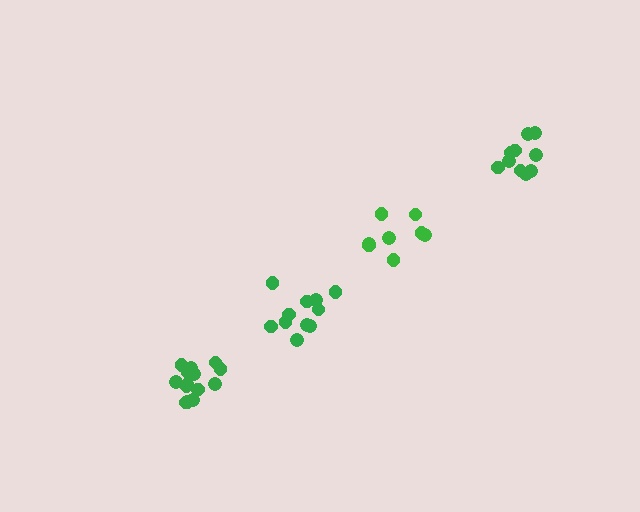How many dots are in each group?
Group 1: 14 dots, Group 2: 11 dots, Group 3: 10 dots, Group 4: 8 dots (43 total).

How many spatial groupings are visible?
There are 4 spatial groupings.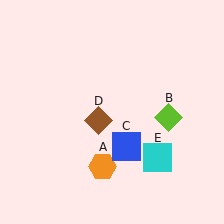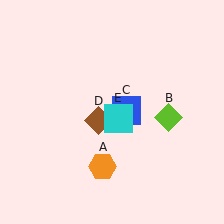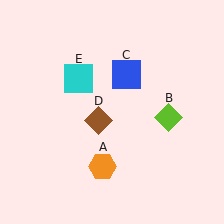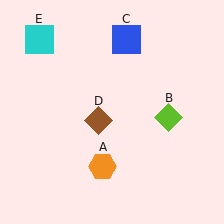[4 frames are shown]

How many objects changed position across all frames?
2 objects changed position: blue square (object C), cyan square (object E).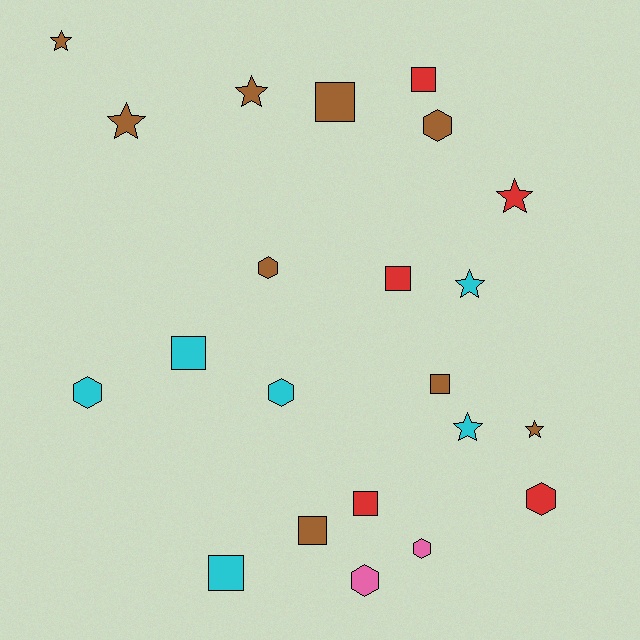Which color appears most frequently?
Brown, with 9 objects.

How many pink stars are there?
There are no pink stars.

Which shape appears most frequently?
Square, with 8 objects.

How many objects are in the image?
There are 22 objects.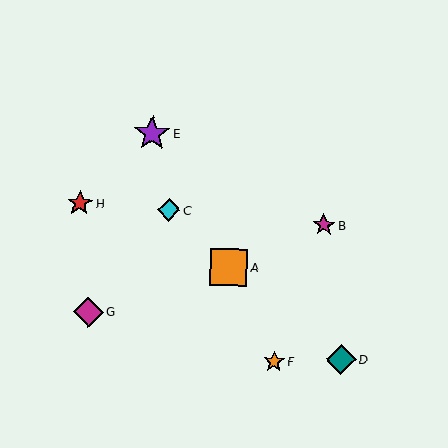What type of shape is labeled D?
Shape D is a teal diamond.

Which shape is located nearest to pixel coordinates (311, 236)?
The magenta star (labeled B) at (324, 225) is nearest to that location.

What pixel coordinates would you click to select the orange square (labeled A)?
Click at (229, 267) to select the orange square A.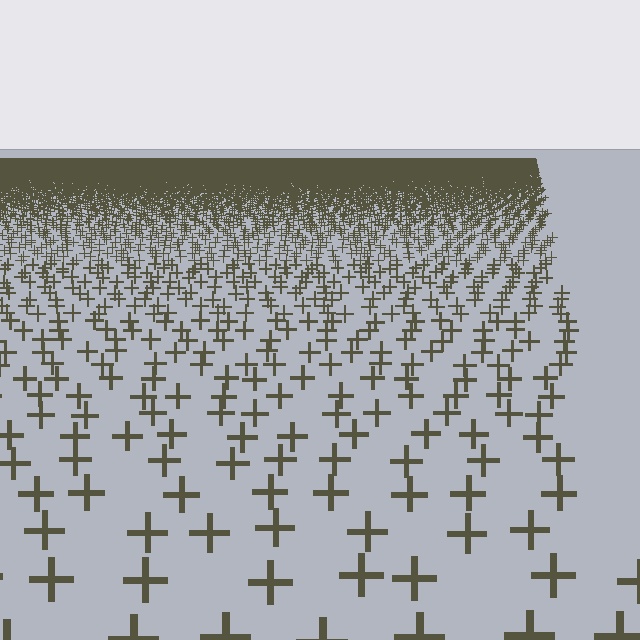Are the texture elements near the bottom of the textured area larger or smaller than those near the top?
Larger. Near the bottom, elements are closer to the viewer and appear at a bigger on-screen size.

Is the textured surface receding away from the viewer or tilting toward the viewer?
The surface is receding away from the viewer. Texture elements get smaller and denser toward the top.